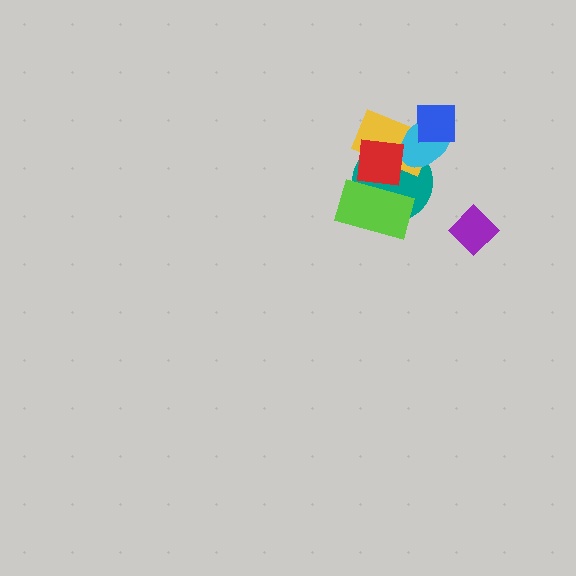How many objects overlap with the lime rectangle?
2 objects overlap with the lime rectangle.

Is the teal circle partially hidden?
Yes, it is partially covered by another shape.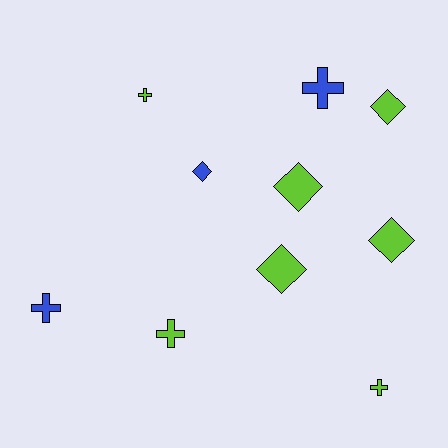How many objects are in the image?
There are 10 objects.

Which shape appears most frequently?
Cross, with 5 objects.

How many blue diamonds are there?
There is 1 blue diamond.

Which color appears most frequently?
Lime, with 7 objects.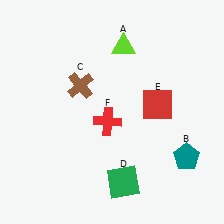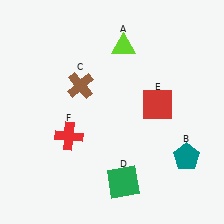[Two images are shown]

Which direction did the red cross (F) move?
The red cross (F) moved left.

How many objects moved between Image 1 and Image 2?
1 object moved between the two images.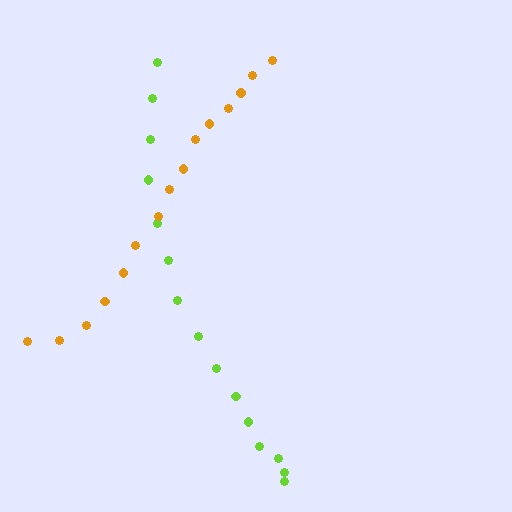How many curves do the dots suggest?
There are 2 distinct paths.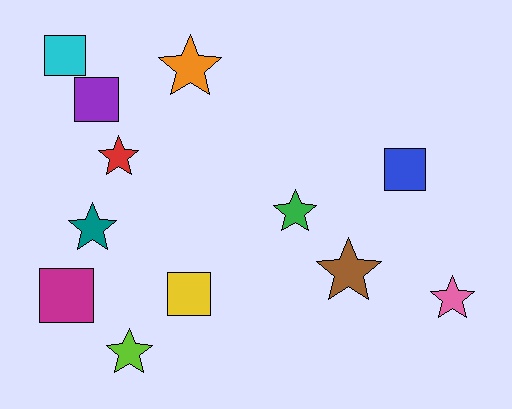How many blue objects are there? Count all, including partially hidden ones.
There is 1 blue object.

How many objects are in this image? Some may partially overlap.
There are 12 objects.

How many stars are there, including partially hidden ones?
There are 7 stars.